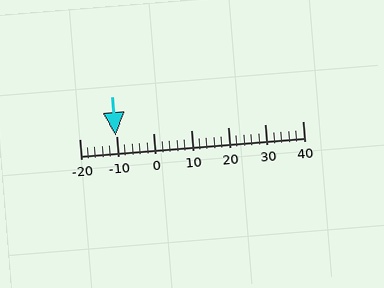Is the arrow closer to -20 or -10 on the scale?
The arrow is closer to -10.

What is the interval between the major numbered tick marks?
The major tick marks are spaced 10 units apart.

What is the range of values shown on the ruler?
The ruler shows values from -20 to 40.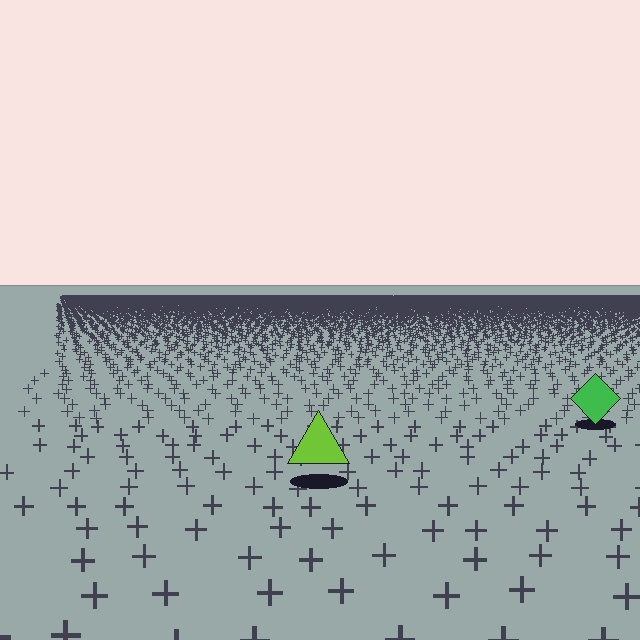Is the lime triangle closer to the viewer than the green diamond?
Yes. The lime triangle is closer — you can tell from the texture gradient: the ground texture is coarser near it.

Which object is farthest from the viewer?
The green diamond is farthest from the viewer. It appears smaller and the ground texture around it is denser.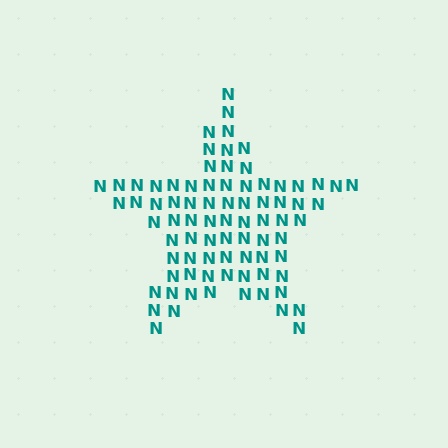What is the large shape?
The large shape is a star.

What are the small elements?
The small elements are letter N's.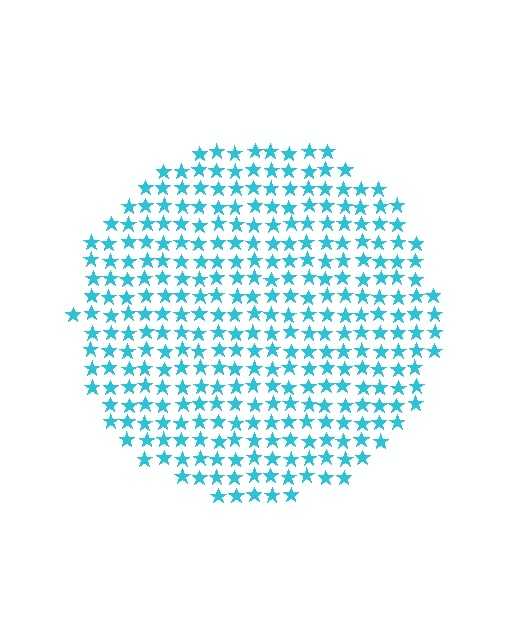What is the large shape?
The large shape is a circle.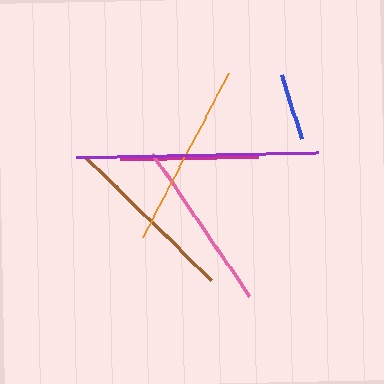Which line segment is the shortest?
The blue line is the shortest at approximately 67 pixels.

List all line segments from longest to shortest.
From longest to shortest: purple, orange, brown, pink, magenta, blue.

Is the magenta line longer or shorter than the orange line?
The orange line is longer than the magenta line.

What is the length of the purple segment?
The purple segment is approximately 242 pixels long.